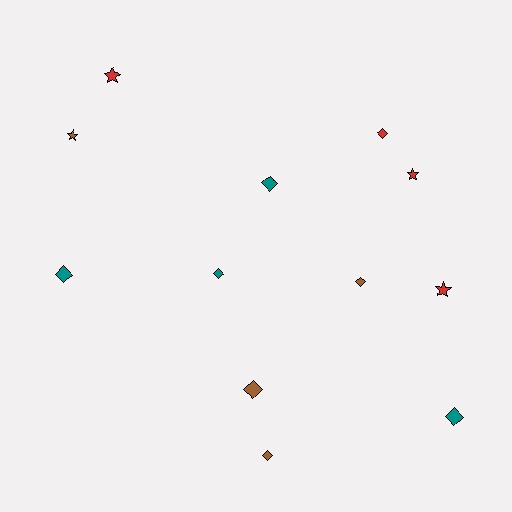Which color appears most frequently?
Red, with 4 objects.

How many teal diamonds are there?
There are 4 teal diamonds.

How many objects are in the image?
There are 12 objects.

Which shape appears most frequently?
Diamond, with 8 objects.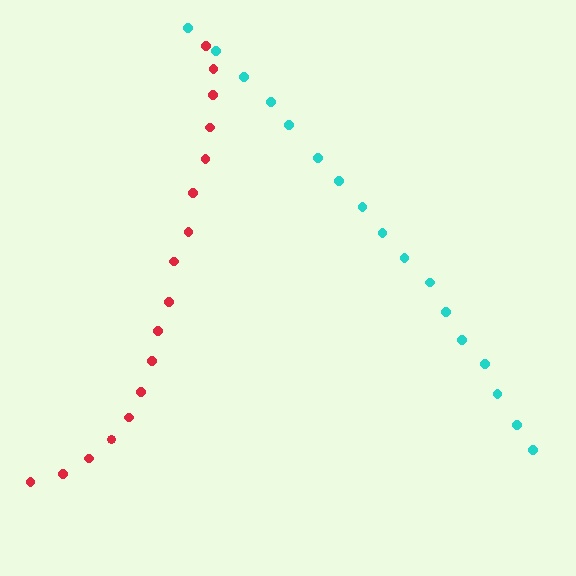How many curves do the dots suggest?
There are 2 distinct paths.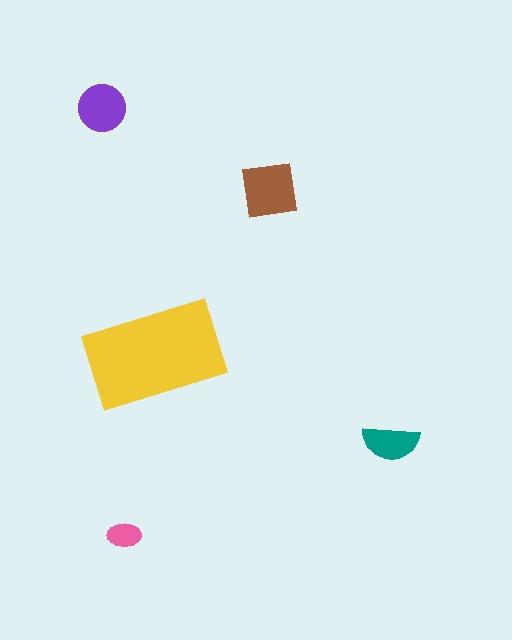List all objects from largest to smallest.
The yellow rectangle, the brown square, the purple circle, the teal semicircle, the pink ellipse.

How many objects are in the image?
There are 5 objects in the image.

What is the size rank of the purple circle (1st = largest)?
3rd.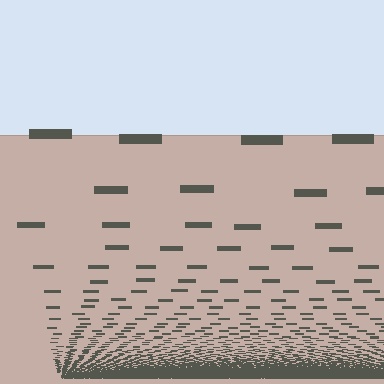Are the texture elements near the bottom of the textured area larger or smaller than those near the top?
Smaller. The gradient is inverted — elements near the bottom are smaller and denser.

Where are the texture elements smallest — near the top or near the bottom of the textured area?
Near the bottom.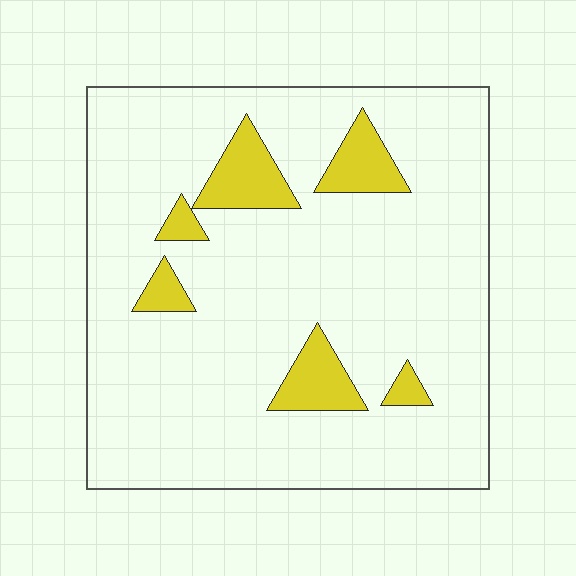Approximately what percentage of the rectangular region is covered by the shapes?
Approximately 10%.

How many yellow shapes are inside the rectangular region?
6.